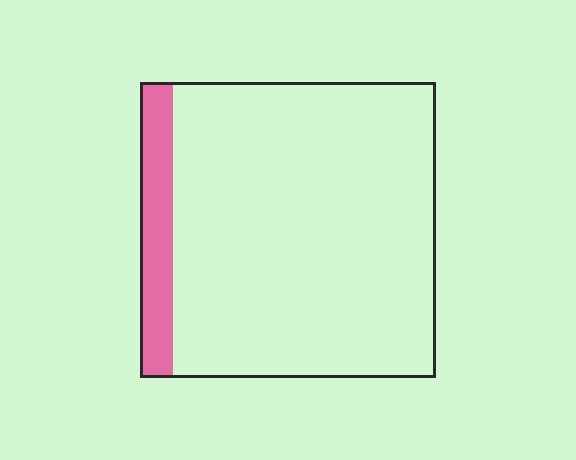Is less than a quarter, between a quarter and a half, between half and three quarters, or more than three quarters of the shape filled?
Less than a quarter.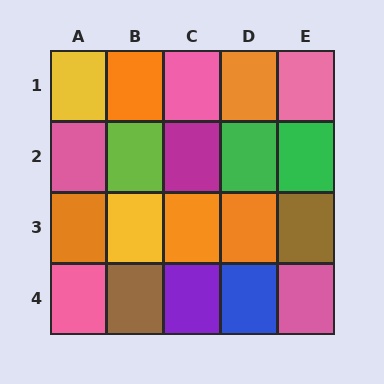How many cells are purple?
1 cell is purple.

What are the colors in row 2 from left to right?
Pink, lime, magenta, green, green.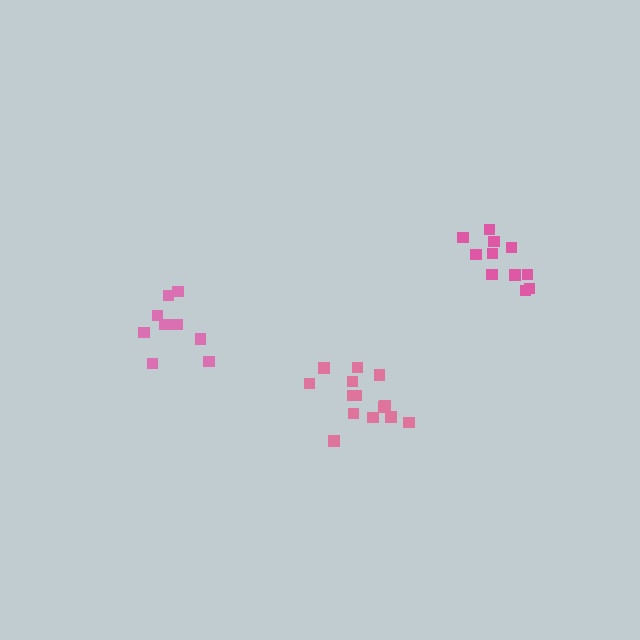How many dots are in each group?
Group 1: 14 dots, Group 2: 11 dots, Group 3: 9 dots (34 total).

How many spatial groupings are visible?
There are 3 spatial groupings.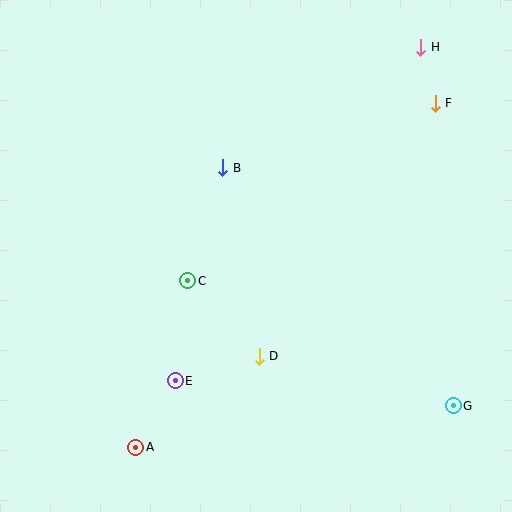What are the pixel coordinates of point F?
Point F is at (435, 103).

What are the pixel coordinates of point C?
Point C is at (188, 281).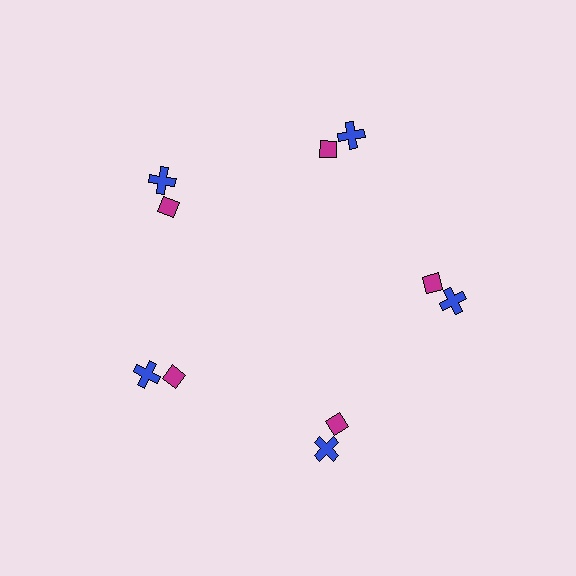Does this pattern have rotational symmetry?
Yes, this pattern has 5-fold rotational symmetry. It looks the same after rotating 72 degrees around the center.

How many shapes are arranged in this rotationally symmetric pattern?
There are 10 shapes, arranged in 5 groups of 2.